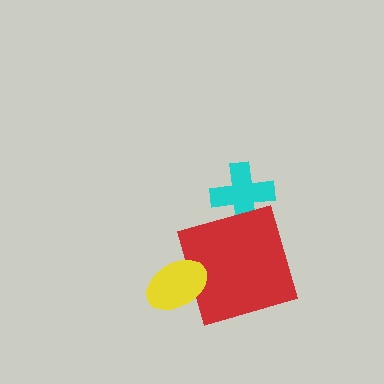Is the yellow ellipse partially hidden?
No, no other shape covers it.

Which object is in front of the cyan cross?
The red square is in front of the cyan cross.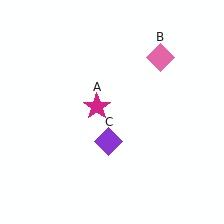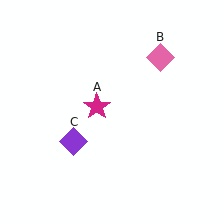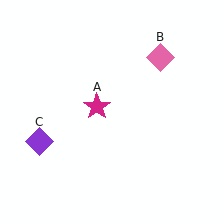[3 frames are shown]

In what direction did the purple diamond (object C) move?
The purple diamond (object C) moved left.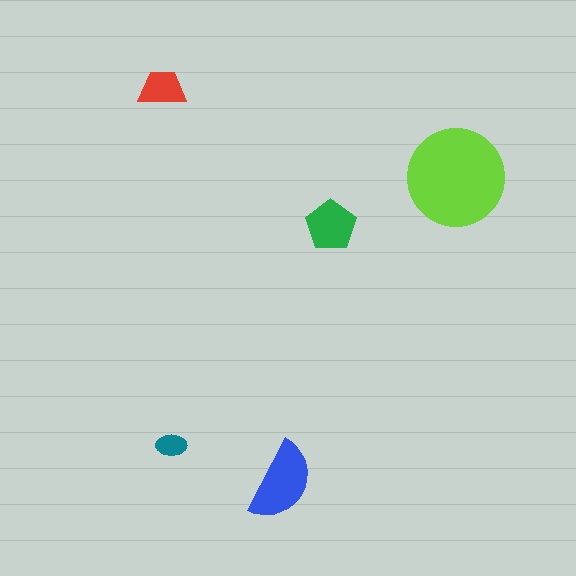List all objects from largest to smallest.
The lime circle, the blue semicircle, the green pentagon, the red trapezoid, the teal ellipse.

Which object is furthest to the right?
The lime circle is rightmost.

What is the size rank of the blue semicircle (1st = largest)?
2nd.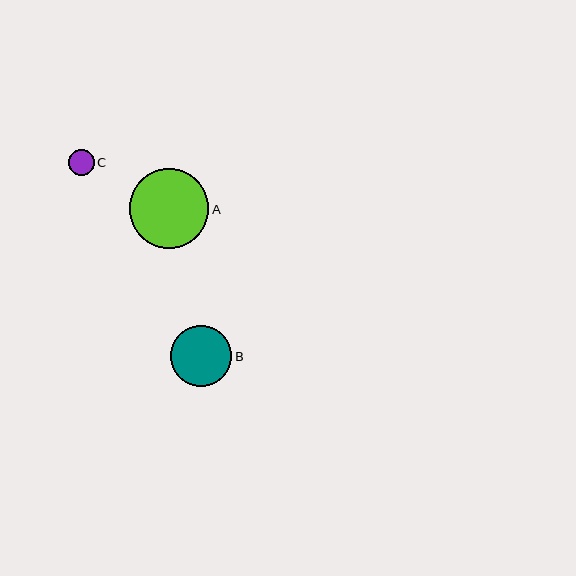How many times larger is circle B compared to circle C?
Circle B is approximately 2.4 times the size of circle C.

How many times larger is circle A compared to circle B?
Circle A is approximately 1.3 times the size of circle B.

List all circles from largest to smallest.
From largest to smallest: A, B, C.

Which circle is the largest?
Circle A is the largest with a size of approximately 79 pixels.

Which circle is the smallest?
Circle C is the smallest with a size of approximately 26 pixels.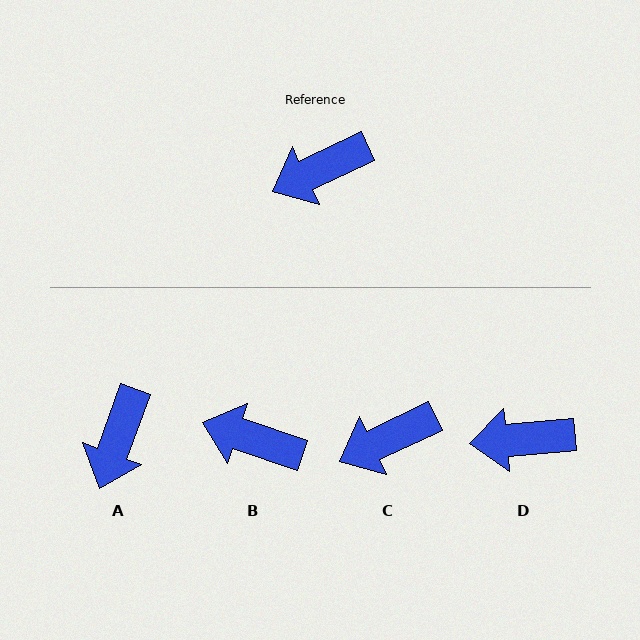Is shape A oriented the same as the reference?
No, it is off by about 44 degrees.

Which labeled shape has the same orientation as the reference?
C.